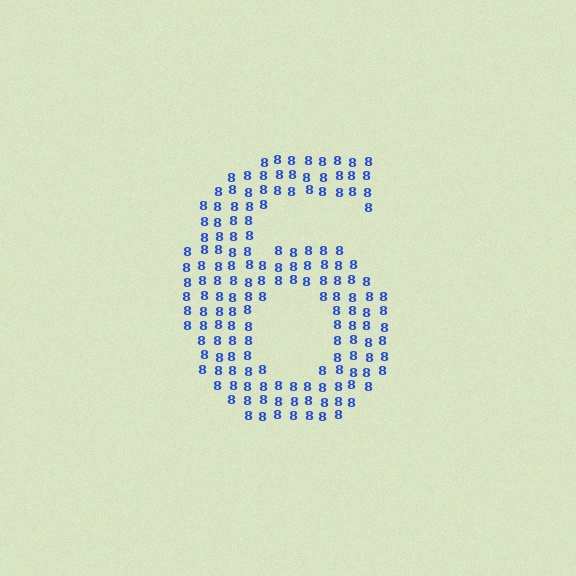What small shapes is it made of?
It is made of small digit 8's.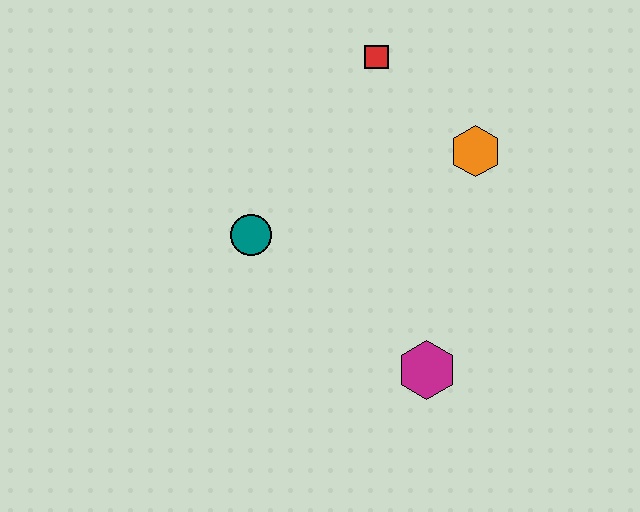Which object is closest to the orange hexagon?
The red square is closest to the orange hexagon.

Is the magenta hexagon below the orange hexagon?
Yes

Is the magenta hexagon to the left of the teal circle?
No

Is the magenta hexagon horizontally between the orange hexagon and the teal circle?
Yes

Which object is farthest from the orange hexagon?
The teal circle is farthest from the orange hexagon.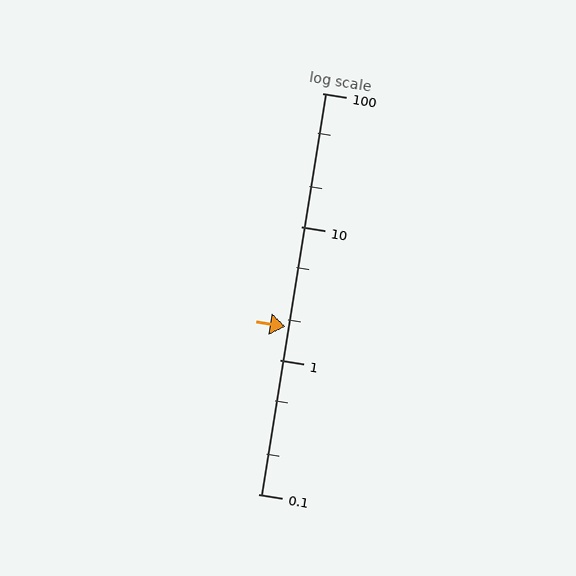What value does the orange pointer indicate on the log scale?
The pointer indicates approximately 1.8.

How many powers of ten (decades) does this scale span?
The scale spans 3 decades, from 0.1 to 100.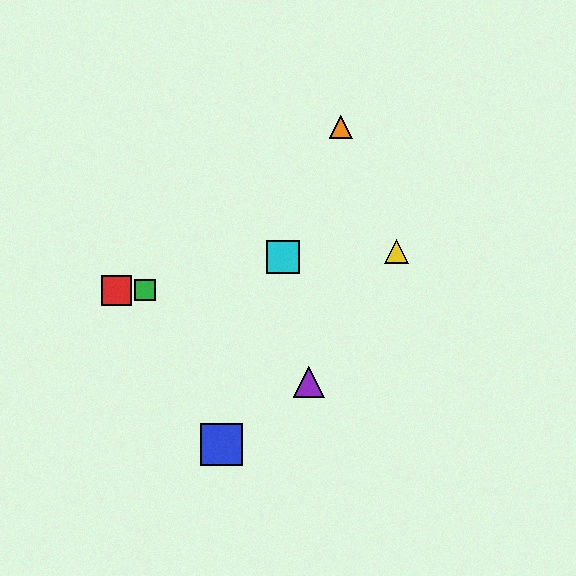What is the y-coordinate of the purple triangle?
The purple triangle is at y≈382.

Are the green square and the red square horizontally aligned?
Yes, both are at y≈290.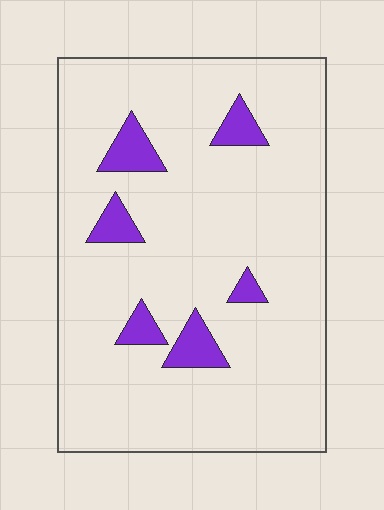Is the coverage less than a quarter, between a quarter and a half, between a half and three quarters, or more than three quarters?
Less than a quarter.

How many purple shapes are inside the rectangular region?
6.